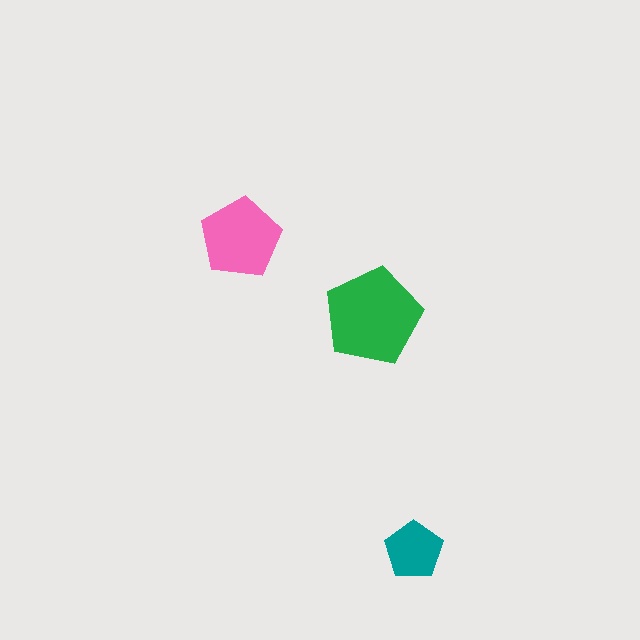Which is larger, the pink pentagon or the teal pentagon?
The pink one.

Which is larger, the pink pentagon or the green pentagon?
The green one.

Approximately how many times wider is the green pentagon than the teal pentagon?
About 1.5 times wider.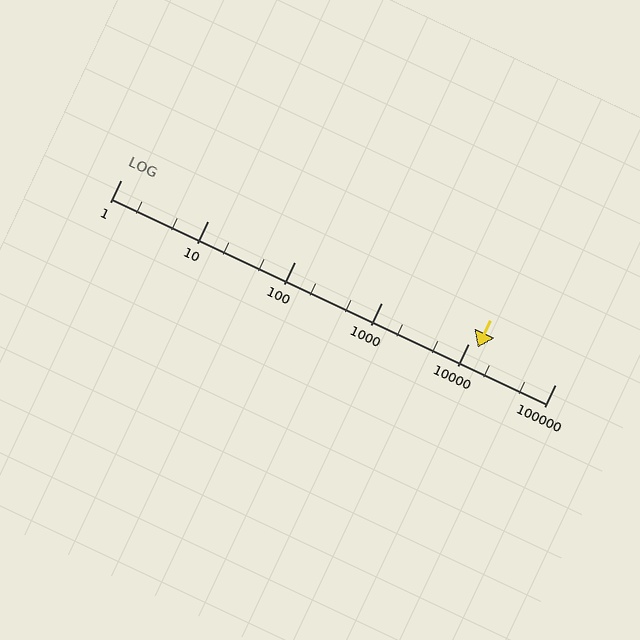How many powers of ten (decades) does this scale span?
The scale spans 5 decades, from 1 to 100000.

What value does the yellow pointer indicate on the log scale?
The pointer indicates approximately 13000.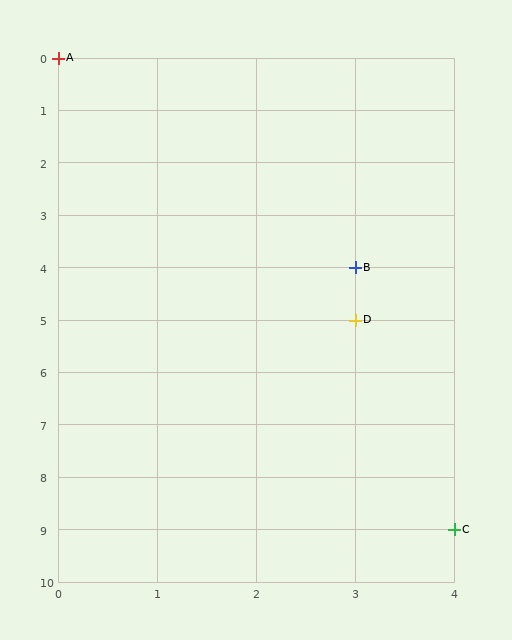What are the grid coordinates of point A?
Point A is at grid coordinates (0, 0).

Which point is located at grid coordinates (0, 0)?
Point A is at (0, 0).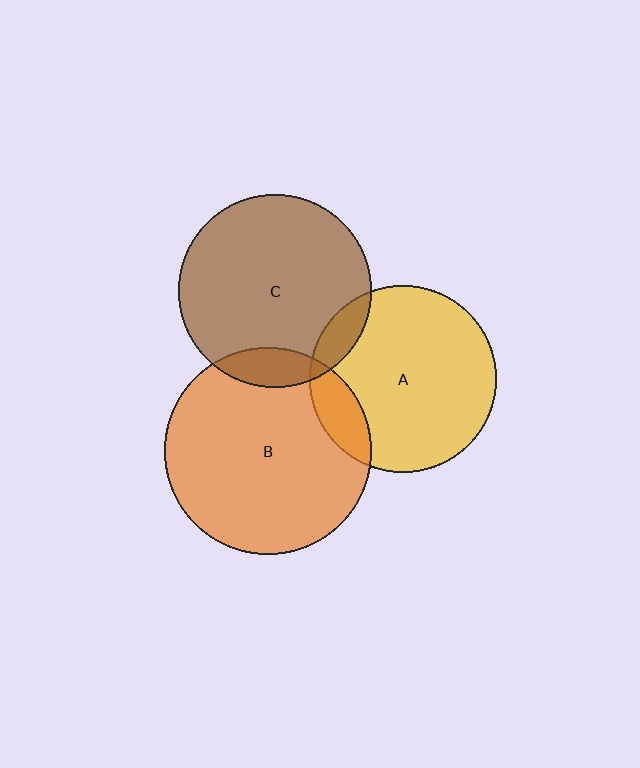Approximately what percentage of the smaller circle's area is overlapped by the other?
Approximately 10%.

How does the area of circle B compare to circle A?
Approximately 1.2 times.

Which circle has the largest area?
Circle B (orange).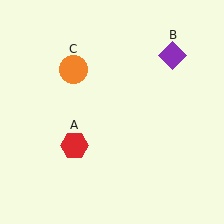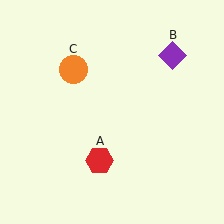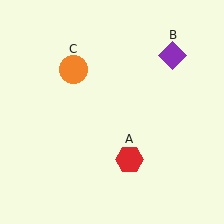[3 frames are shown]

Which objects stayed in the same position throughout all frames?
Purple diamond (object B) and orange circle (object C) remained stationary.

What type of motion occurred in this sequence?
The red hexagon (object A) rotated counterclockwise around the center of the scene.